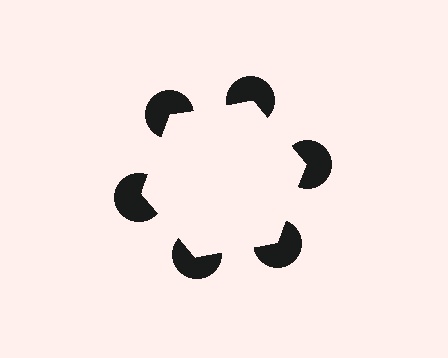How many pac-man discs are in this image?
There are 6 — one at each vertex of the illusory hexagon.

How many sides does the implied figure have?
6 sides.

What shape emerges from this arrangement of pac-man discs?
An illusory hexagon — its edges are inferred from the aligned wedge cuts in the pac-man discs, not physically drawn.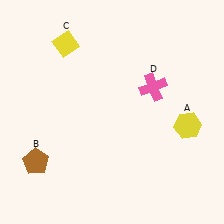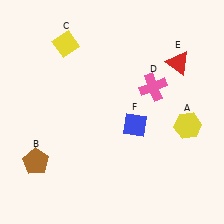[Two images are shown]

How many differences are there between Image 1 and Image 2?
There are 2 differences between the two images.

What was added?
A red triangle (E), a blue diamond (F) were added in Image 2.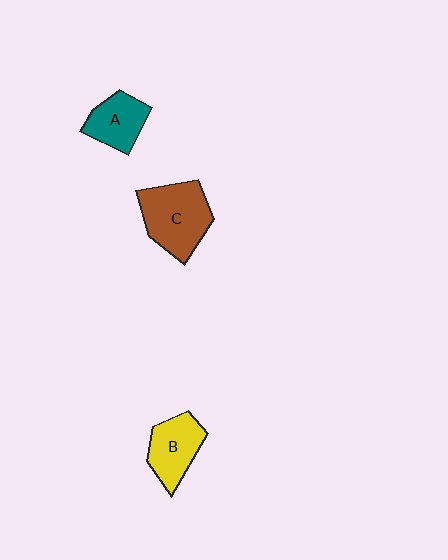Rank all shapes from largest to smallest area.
From largest to smallest: C (brown), B (yellow), A (teal).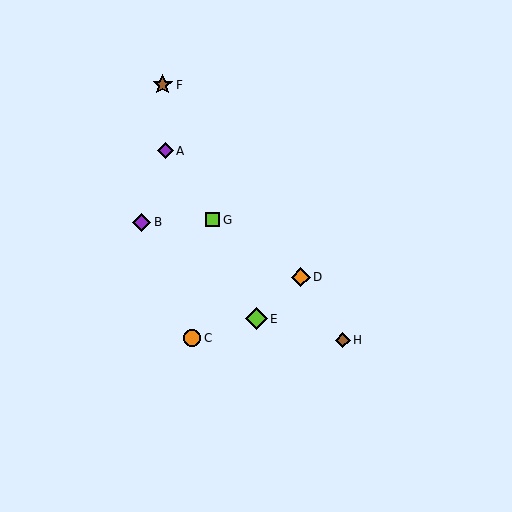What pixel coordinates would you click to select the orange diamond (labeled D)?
Click at (301, 277) to select the orange diamond D.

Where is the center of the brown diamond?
The center of the brown diamond is at (343, 340).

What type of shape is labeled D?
Shape D is an orange diamond.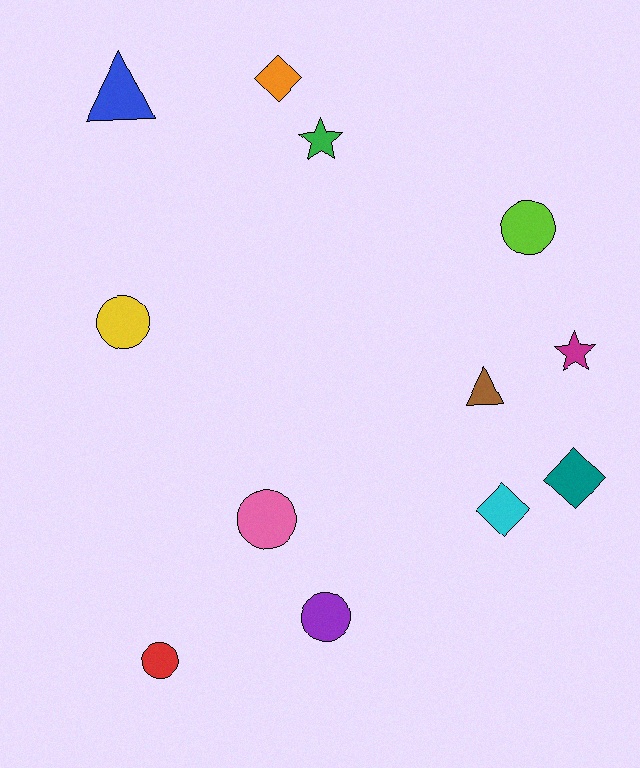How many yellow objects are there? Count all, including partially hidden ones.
There is 1 yellow object.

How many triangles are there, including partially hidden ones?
There are 2 triangles.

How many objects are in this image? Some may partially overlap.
There are 12 objects.